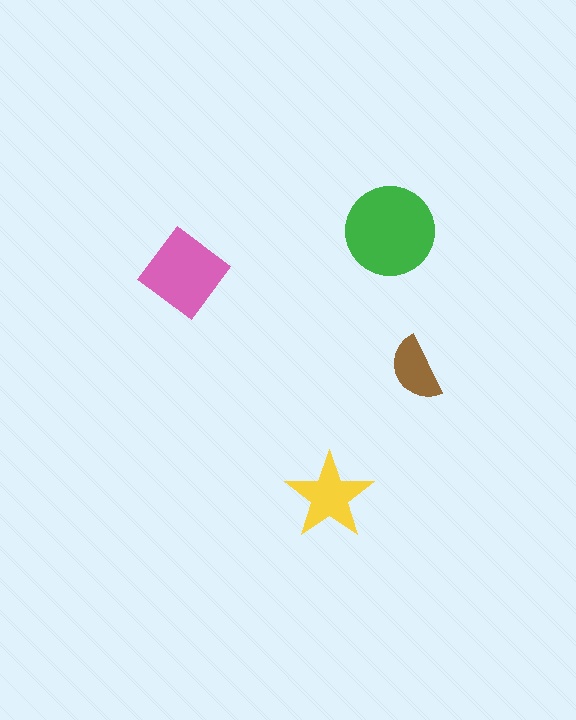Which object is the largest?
The green circle.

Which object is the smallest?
The brown semicircle.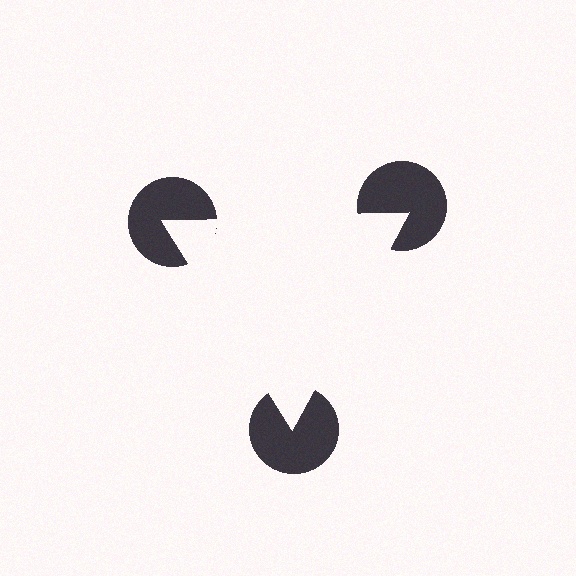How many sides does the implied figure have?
3 sides.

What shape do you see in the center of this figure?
An illusory triangle — its edges are inferred from the aligned wedge cuts in the pac-man discs, not physically drawn.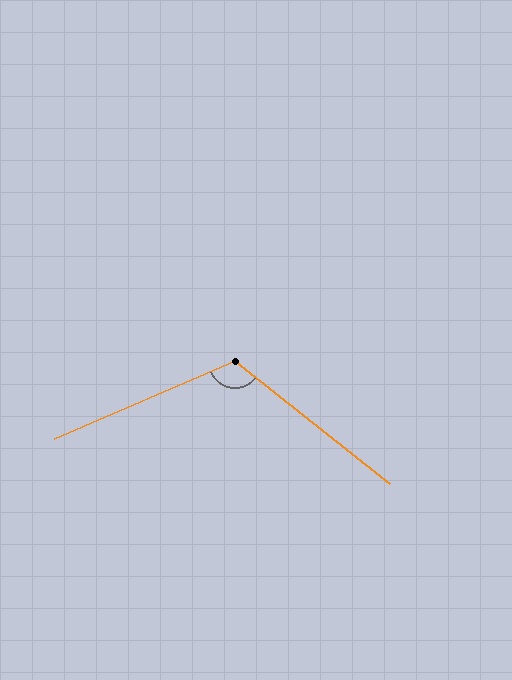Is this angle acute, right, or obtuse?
It is obtuse.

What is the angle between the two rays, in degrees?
Approximately 118 degrees.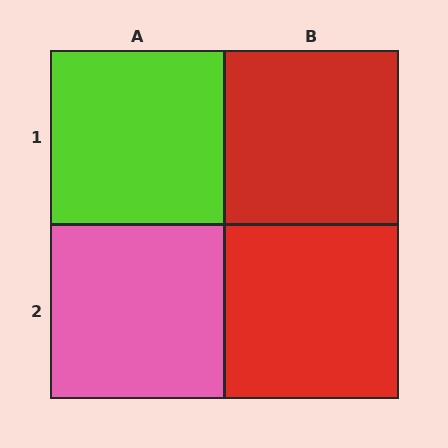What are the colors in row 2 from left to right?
Pink, red.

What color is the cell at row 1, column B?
Red.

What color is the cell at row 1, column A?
Lime.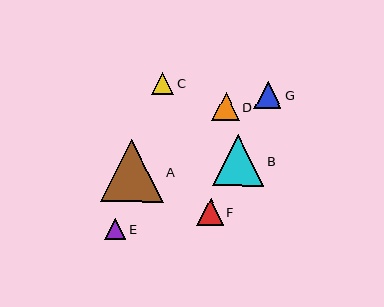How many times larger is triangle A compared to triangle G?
Triangle A is approximately 2.4 times the size of triangle G.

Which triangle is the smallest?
Triangle E is the smallest with a size of approximately 21 pixels.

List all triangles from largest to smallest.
From largest to smallest: A, B, D, F, G, C, E.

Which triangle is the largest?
Triangle A is the largest with a size of approximately 63 pixels.